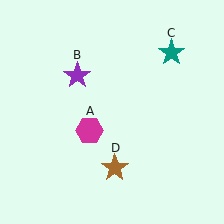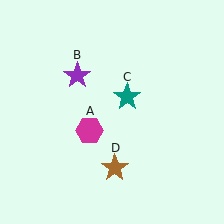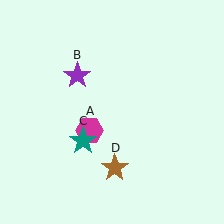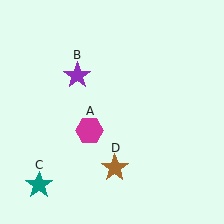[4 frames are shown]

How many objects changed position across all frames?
1 object changed position: teal star (object C).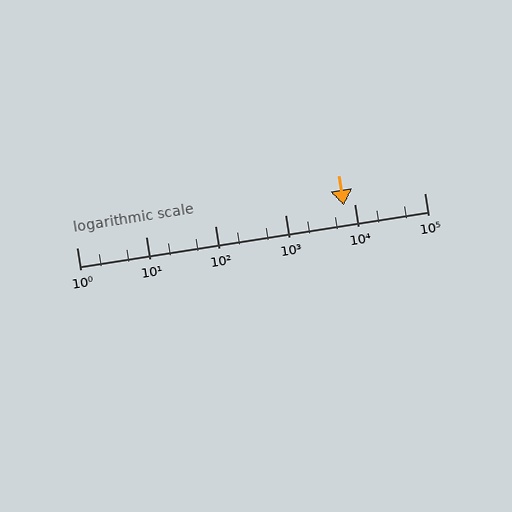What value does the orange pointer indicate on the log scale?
The pointer indicates approximately 7000.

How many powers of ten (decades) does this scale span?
The scale spans 5 decades, from 1 to 100000.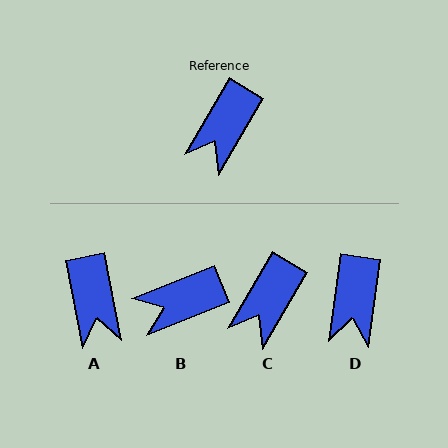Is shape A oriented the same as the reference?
No, it is off by about 42 degrees.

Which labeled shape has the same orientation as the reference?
C.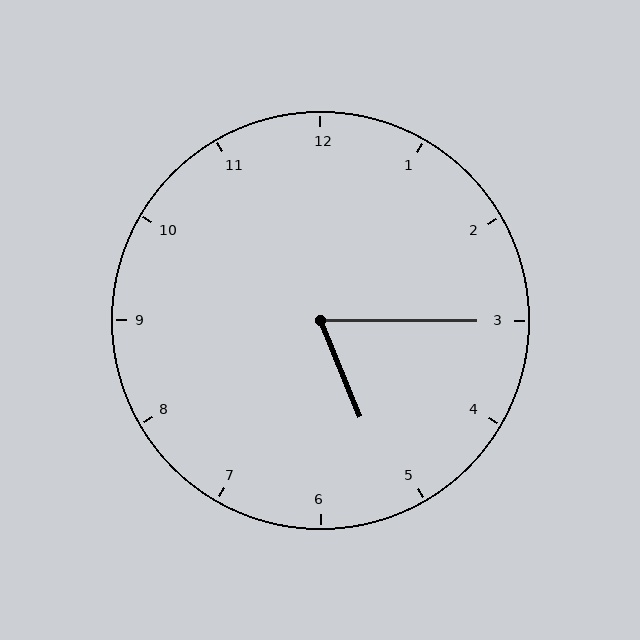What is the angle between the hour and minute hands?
Approximately 68 degrees.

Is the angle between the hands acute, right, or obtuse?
It is acute.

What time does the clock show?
5:15.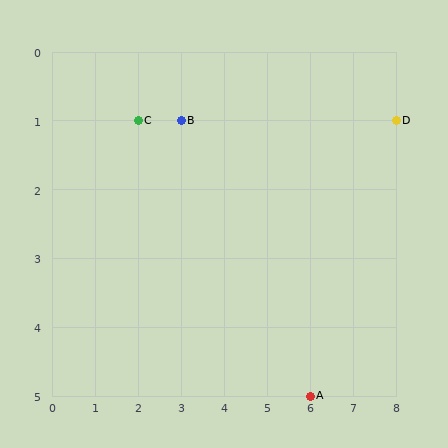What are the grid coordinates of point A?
Point A is at grid coordinates (6, 5).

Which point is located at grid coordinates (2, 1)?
Point C is at (2, 1).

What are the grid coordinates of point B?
Point B is at grid coordinates (3, 1).